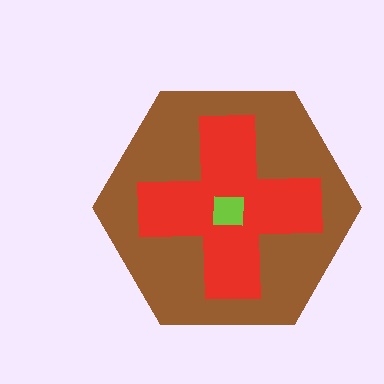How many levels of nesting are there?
3.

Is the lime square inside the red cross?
Yes.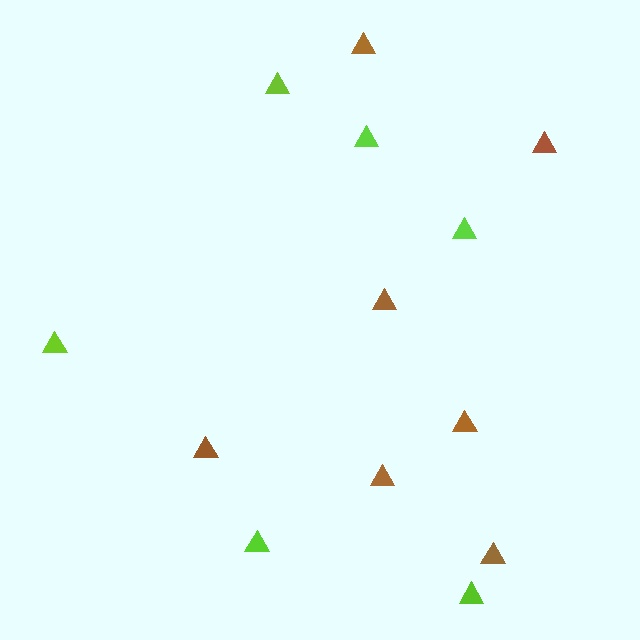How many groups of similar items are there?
There are 2 groups: one group of lime triangles (6) and one group of brown triangles (7).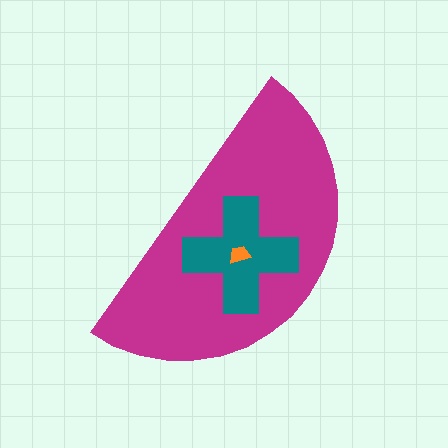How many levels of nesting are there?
3.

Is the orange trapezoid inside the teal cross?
Yes.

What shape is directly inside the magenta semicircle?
The teal cross.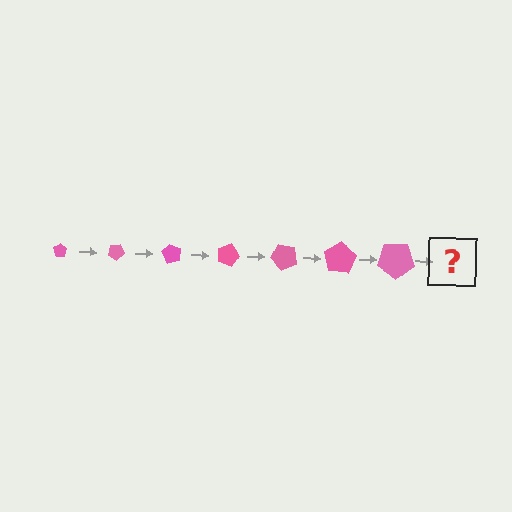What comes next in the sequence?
The next element should be a pentagon, larger than the previous one and rotated 210 degrees from the start.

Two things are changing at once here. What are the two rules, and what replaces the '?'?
The two rules are that the pentagon grows larger each step and it rotates 30 degrees each step. The '?' should be a pentagon, larger than the previous one and rotated 210 degrees from the start.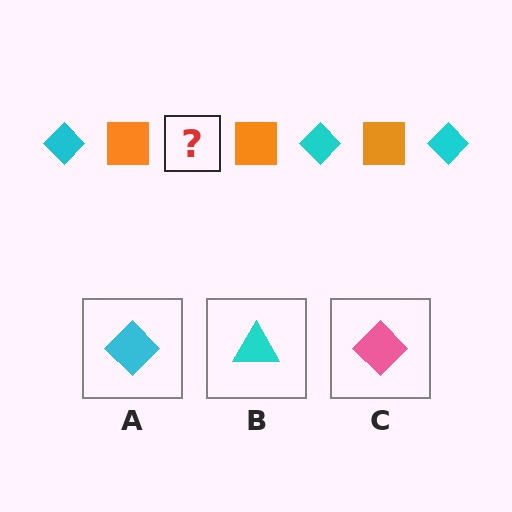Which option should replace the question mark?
Option A.